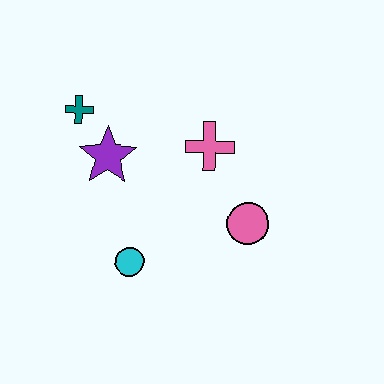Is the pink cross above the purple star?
Yes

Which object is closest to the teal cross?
The purple star is closest to the teal cross.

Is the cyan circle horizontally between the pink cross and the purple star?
Yes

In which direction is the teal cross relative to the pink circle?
The teal cross is to the left of the pink circle.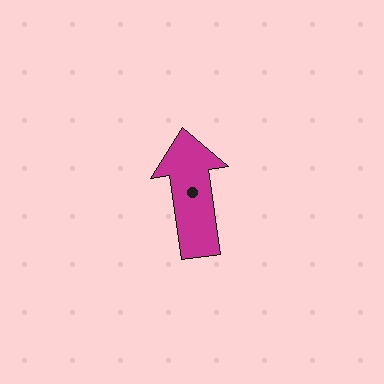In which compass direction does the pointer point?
North.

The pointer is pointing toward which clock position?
Roughly 12 o'clock.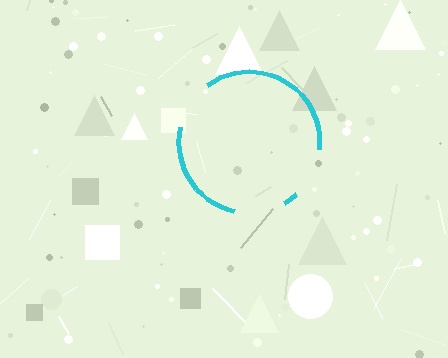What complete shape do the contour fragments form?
The contour fragments form a circle.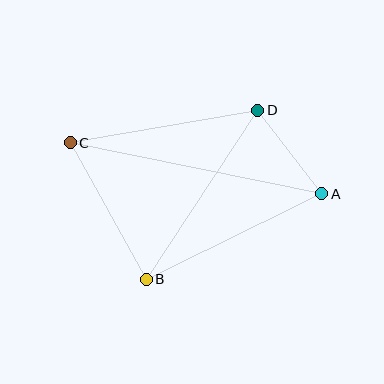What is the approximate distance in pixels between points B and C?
The distance between B and C is approximately 156 pixels.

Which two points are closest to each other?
Points A and D are closest to each other.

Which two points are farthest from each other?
Points A and C are farthest from each other.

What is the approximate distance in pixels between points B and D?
The distance between B and D is approximately 203 pixels.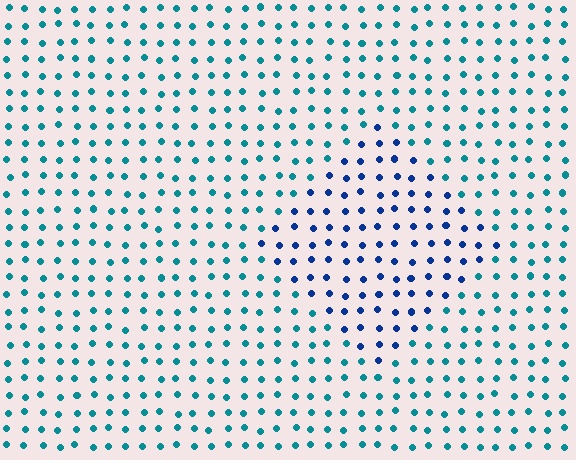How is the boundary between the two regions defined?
The boundary is defined purely by a slight shift in hue (about 38 degrees). Spacing, size, and orientation are identical on both sides.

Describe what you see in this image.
The image is filled with small teal elements in a uniform arrangement. A diamond-shaped region is visible where the elements are tinted to a slightly different hue, forming a subtle color boundary.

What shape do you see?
I see a diamond.